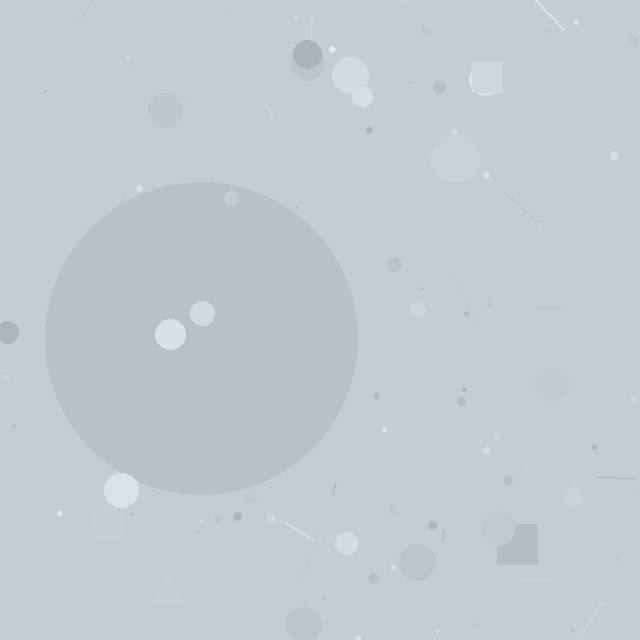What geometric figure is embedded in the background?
A circle is embedded in the background.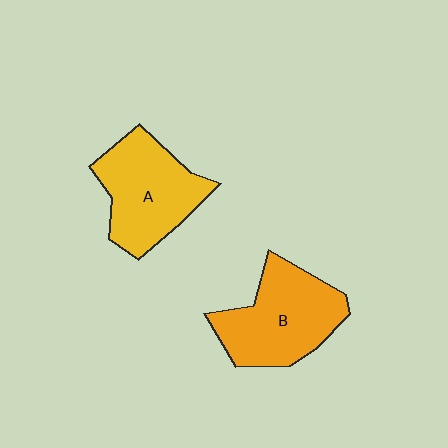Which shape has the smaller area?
Shape A (yellow).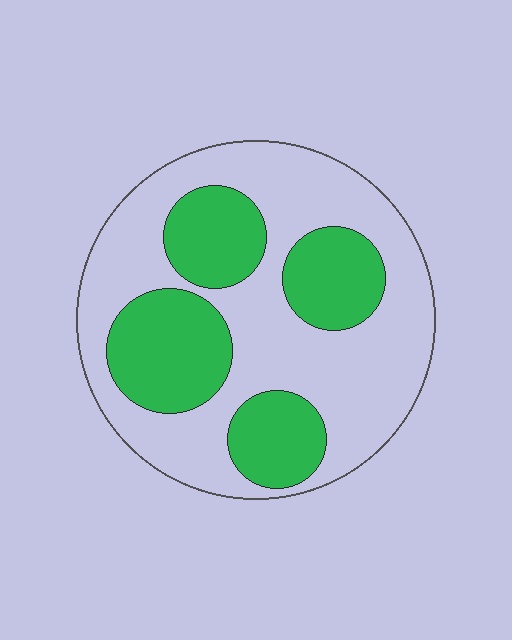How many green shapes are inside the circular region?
4.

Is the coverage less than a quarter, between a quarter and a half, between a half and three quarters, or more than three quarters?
Between a quarter and a half.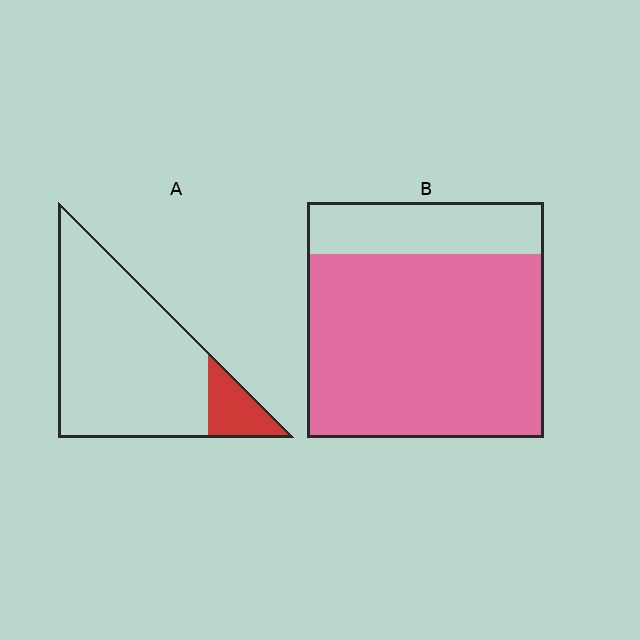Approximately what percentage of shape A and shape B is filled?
A is approximately 15% and B is approximately 80%.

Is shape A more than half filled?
No.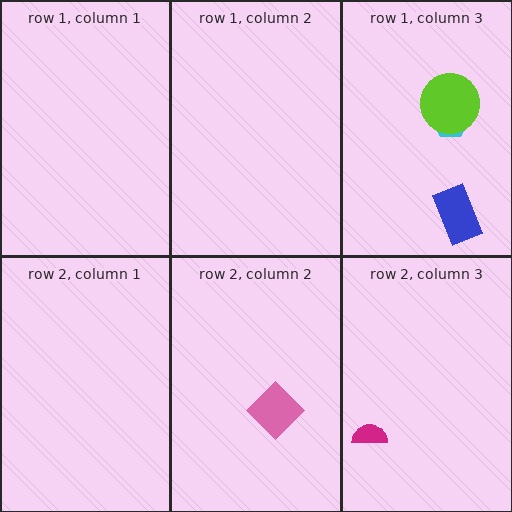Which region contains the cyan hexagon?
The row 1, column 3 region.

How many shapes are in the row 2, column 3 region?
1.